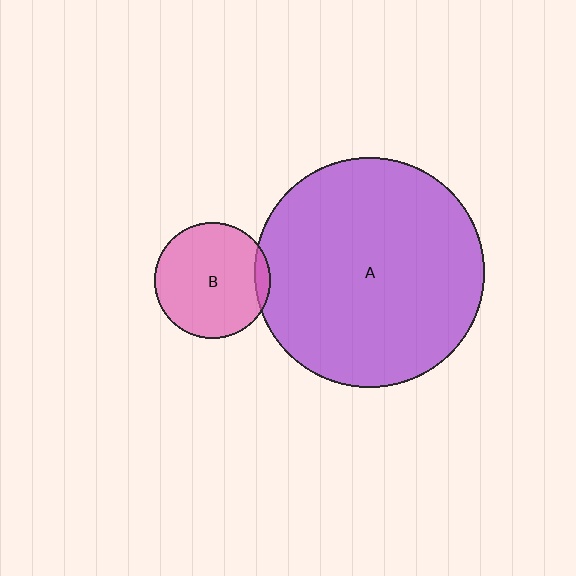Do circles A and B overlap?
Yes.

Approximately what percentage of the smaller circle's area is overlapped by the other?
Approximately 5%.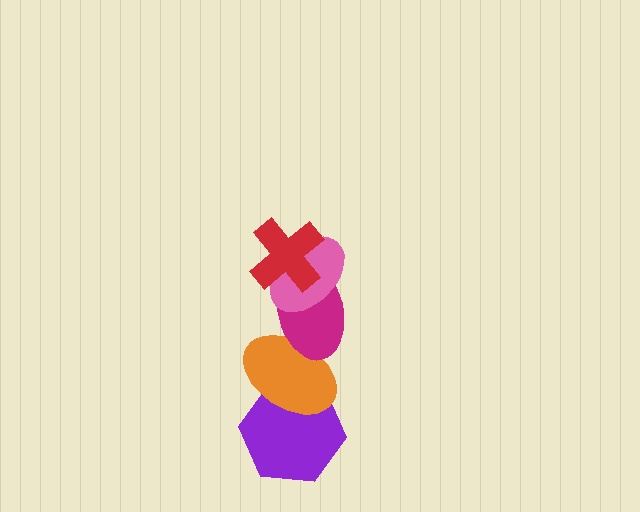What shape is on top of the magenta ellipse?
The pink ellipse is on top of the magenta ellipse.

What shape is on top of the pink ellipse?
The red cross is on top of the pink ellipse.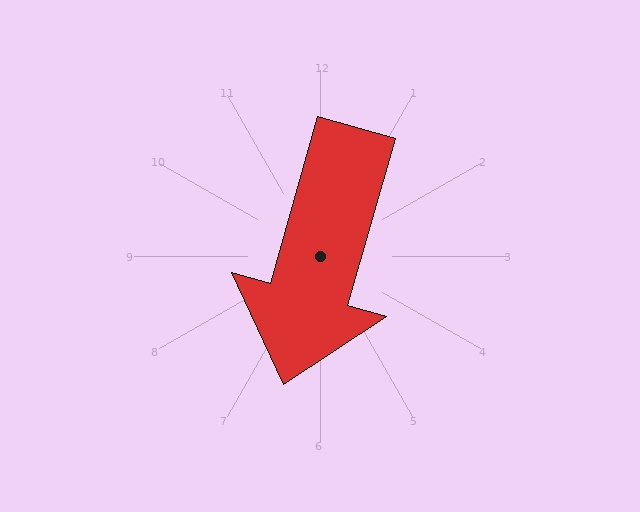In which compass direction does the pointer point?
South.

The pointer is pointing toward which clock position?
Roughly 7 o'clock.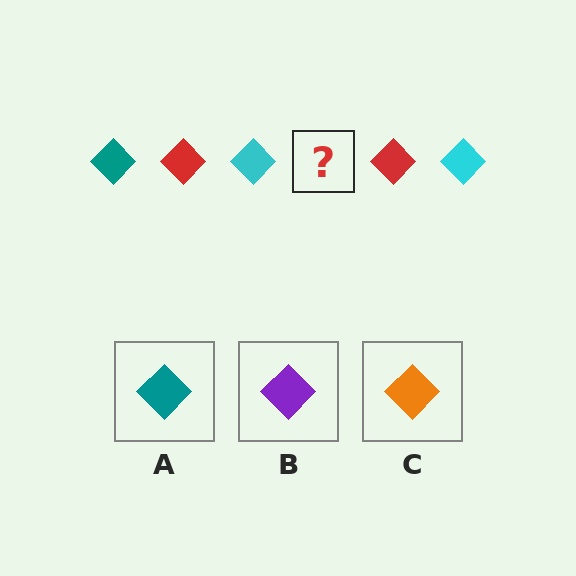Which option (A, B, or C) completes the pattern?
A.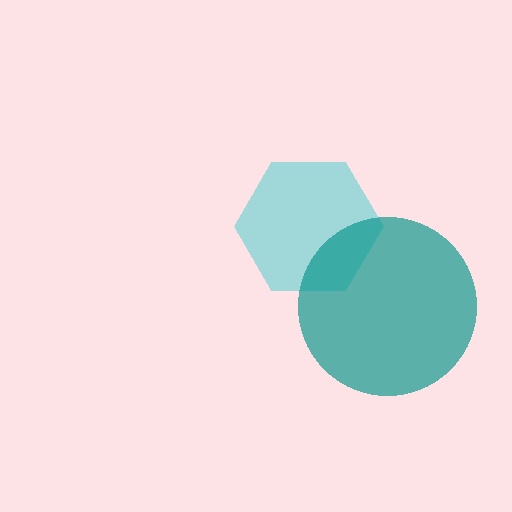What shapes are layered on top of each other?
The layered shapes are: a cyan hexagon, a teal circle.